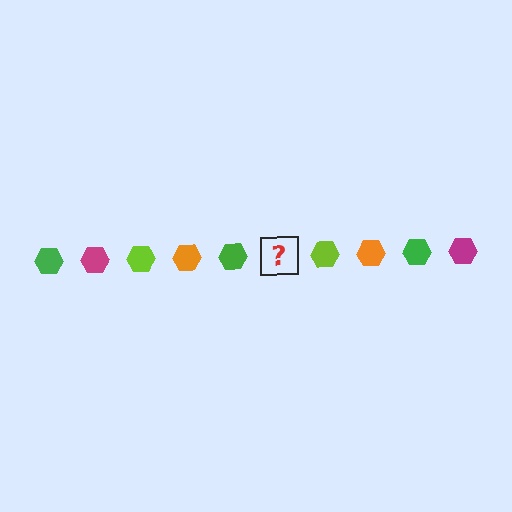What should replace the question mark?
The question mark should be replaced with a magenta hexagon.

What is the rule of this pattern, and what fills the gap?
The rule is that the pattern cycles through green, magenta, lime, orange hexagons. The gap should be filled with a magenta hexagon.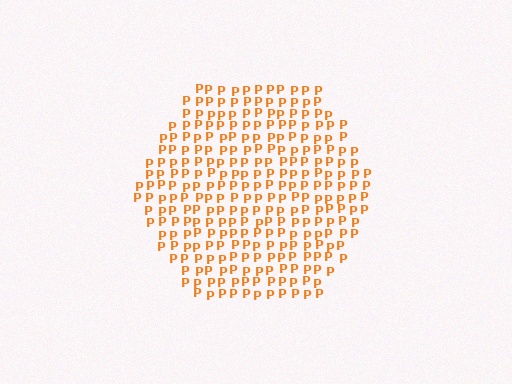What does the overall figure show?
The overall figure shows a hexagon.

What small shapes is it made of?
It is made of small letter P's.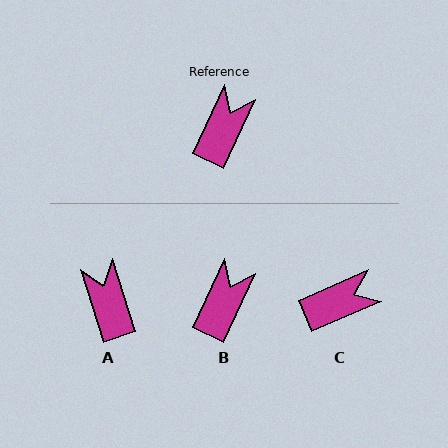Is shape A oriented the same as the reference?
No, it is off by about 43 degrees.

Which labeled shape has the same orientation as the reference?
B.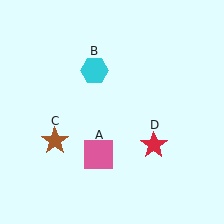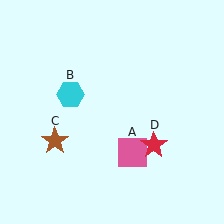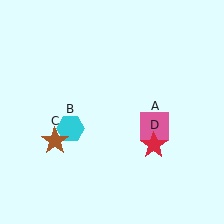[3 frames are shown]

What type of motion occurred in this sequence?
The pink square (object A), cyan hexagon (object B) rotated counterclockwise around the center of the scene.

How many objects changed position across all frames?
2 objects changed position: pink square (object A), cyan hexagon (object B).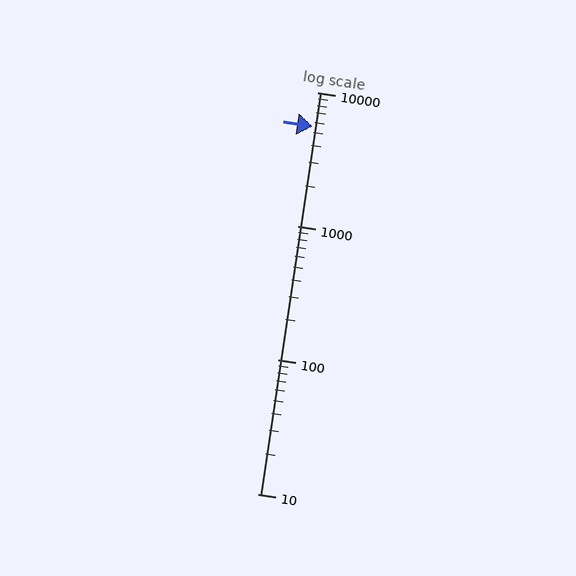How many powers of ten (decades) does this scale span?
The scale spans 3 decades, from 10 to 10000.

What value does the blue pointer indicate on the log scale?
The pointer indicates approximately 5600.